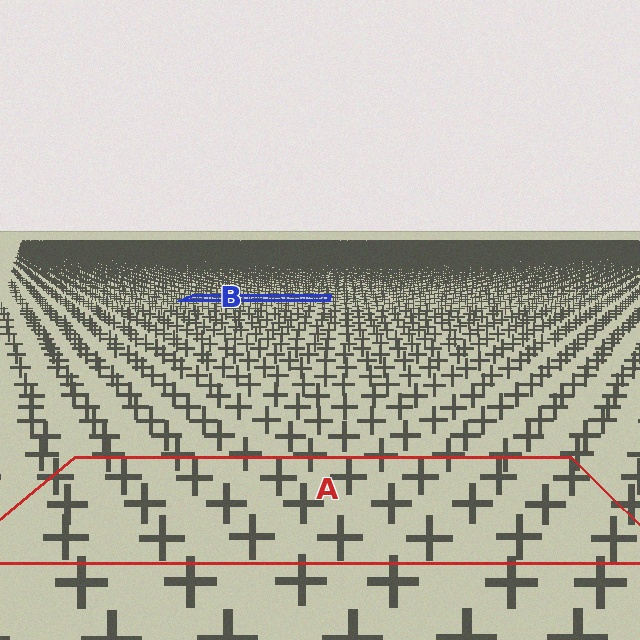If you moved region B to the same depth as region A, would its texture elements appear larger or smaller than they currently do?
They would appear larger. At a closer depth, the same texture elements are projected at a bigger on-screen size.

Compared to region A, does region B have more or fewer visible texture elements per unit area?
Region B has more texture elements per unit area — they are packed more densely because it is farther away.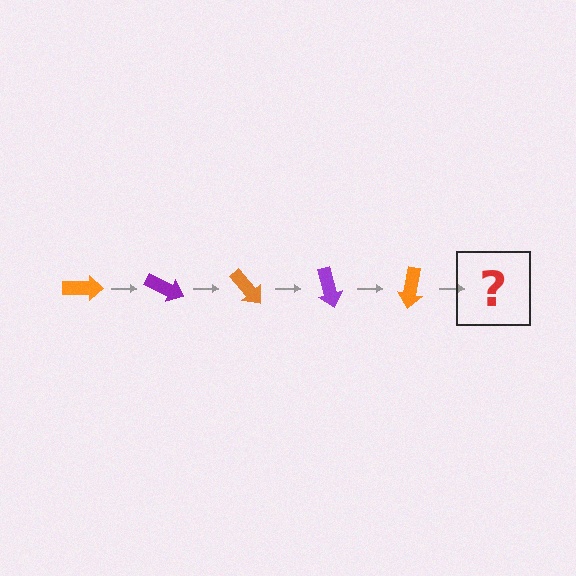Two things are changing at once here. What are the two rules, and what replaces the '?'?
The two rules are that it rotates 25 degrees each step and the color cycles through orange and purple. The '?' should be a purple arrow, rotated 125 degrees from the start.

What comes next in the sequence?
The next element should be a purple arrow, rotated 125 degrees from the start.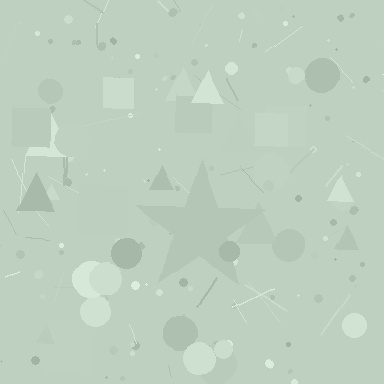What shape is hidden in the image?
A star is hidden in the image.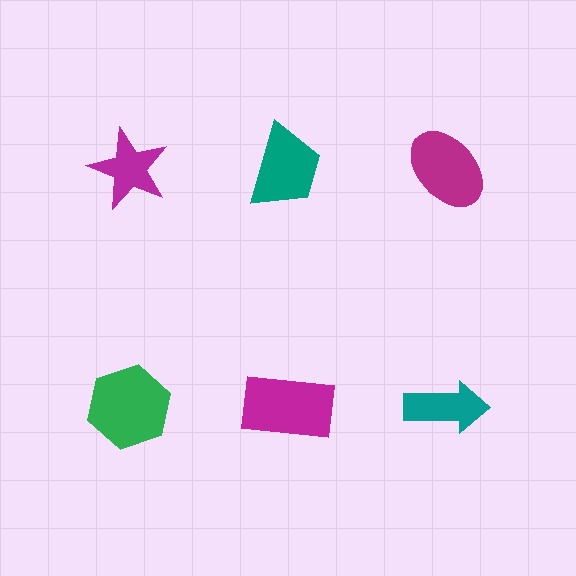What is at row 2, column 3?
A teal arrow.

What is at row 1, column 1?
A magenta star.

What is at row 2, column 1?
A green hexagon.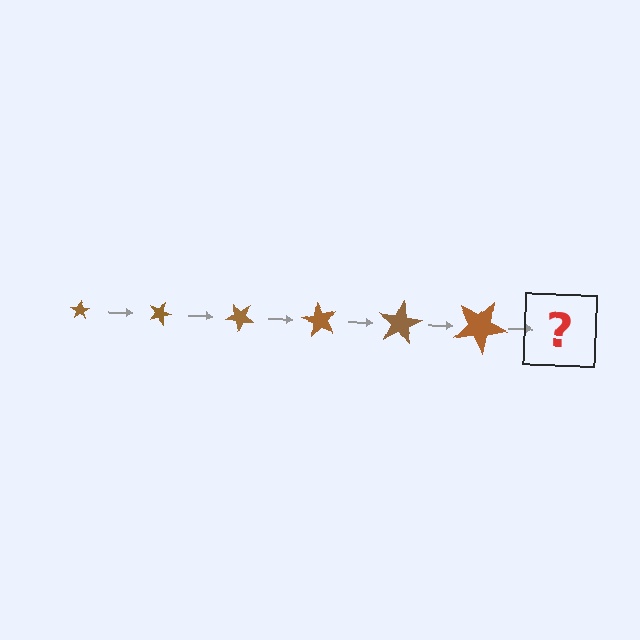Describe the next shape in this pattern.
It should be a star, larger than the previous one and rotated 120 degrees from the start.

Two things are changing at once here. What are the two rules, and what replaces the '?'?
The two rules are that the star grows larger each step and it rotates 20 degrees each step. The '?' should be a star, larger than the previous one and rotated 120 degrees from the start.